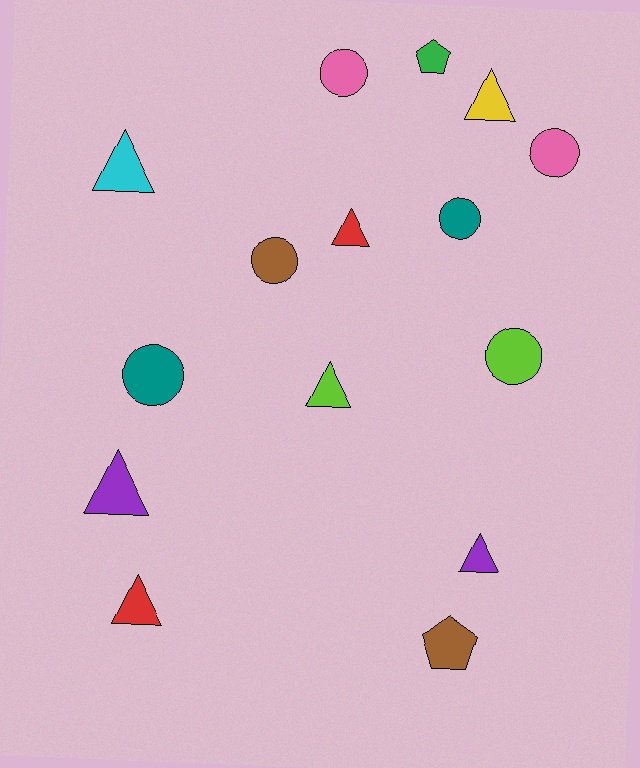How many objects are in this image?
There are 15 objects.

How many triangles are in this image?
There are 7 triangles.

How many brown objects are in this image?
There are 2 brown objects.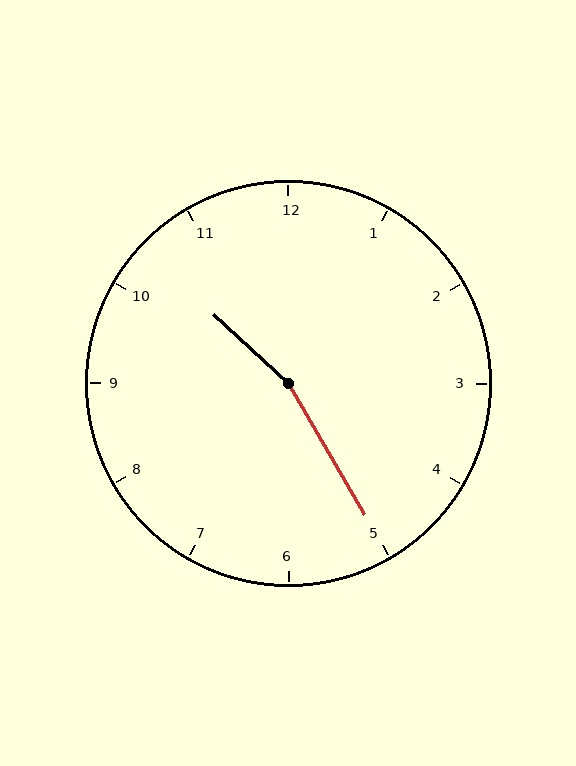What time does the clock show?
10:25.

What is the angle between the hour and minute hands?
Approximately 162 degrees.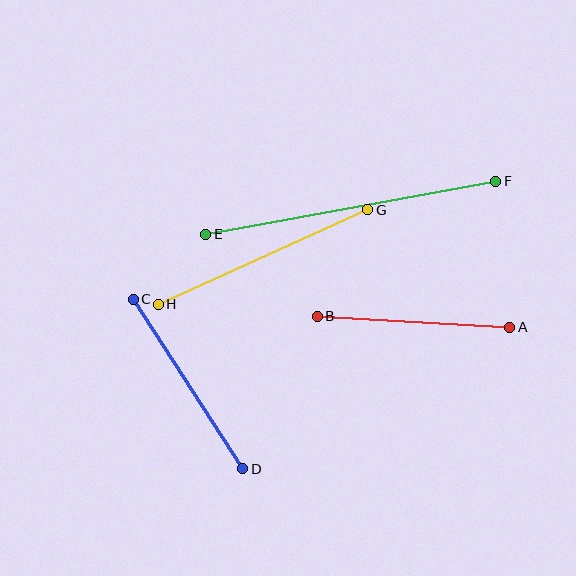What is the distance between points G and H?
The distance is approximately 230 pixels.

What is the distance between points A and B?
The distance is approximately 193 pixels.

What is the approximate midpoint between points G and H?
The midpoint is at approximately (263, 257) pixels.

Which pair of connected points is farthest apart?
Points E and F are farthest apart.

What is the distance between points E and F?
The distance is approximately 295 pixels.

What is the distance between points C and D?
The distance is approximately 202 pixels.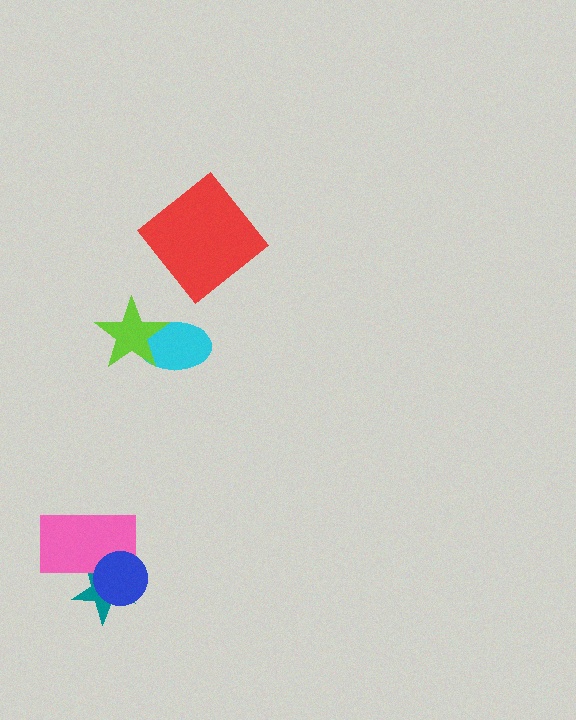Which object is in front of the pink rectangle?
The blue circle is in front of the pink rectangle.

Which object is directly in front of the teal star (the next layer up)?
The pink rectangle is directly in front of the teal star.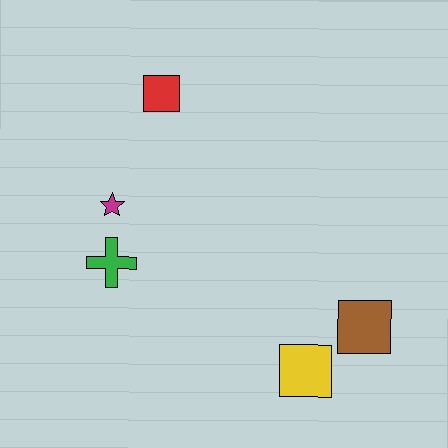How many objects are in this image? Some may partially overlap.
There are 5 objects.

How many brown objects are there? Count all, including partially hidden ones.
There is 1 brown object.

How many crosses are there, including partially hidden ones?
There is 1 cross.